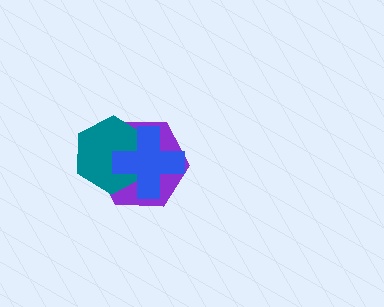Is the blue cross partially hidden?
No, no other shape covers it.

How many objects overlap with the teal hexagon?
2 objects overlap with the teal hexagon.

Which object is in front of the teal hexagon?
The blue cross is in front of the teal hexagon.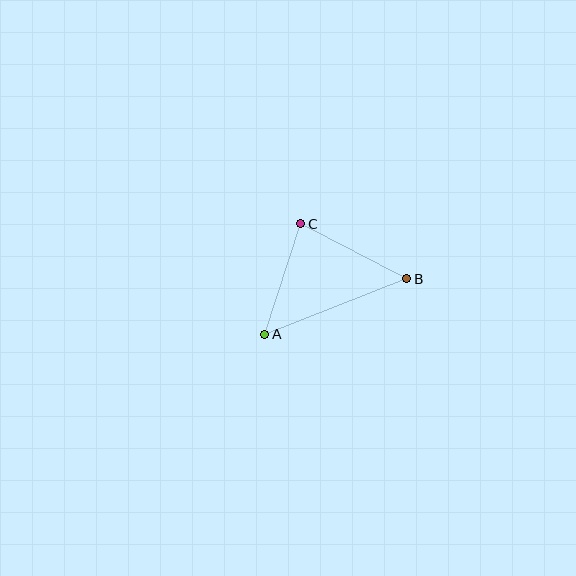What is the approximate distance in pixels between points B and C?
The distance between B and C is approximately 119 pixels.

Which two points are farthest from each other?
Points A and B are farthest from each other.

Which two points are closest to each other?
Points A and C are closest to each other.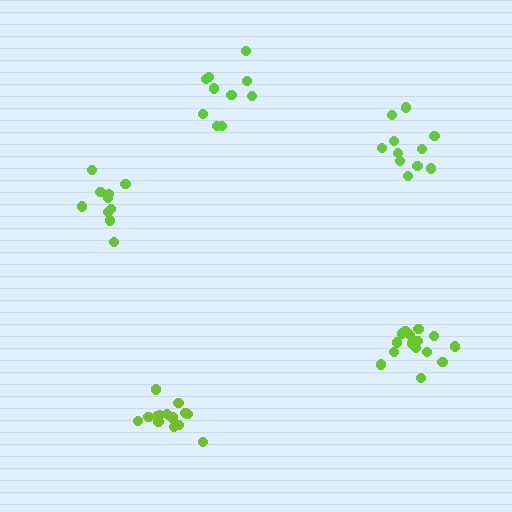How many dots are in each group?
Group 1: 10 dots, Group 2: 15 dots, Group 3: 10 dots, Group 4: 11 dots, Group 5: 14 dots (60 total).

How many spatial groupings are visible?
There are 5 spatial groupings.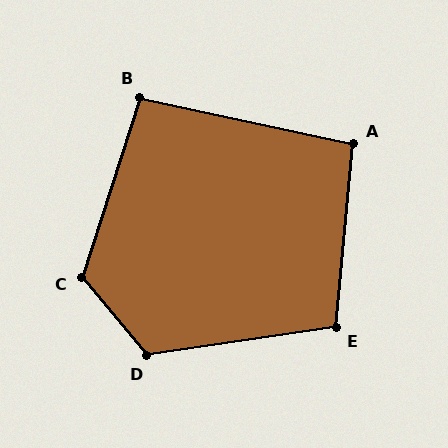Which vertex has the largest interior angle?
C, at approximately 122 degrees.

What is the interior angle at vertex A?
Approximately 97 degrees (obtuse).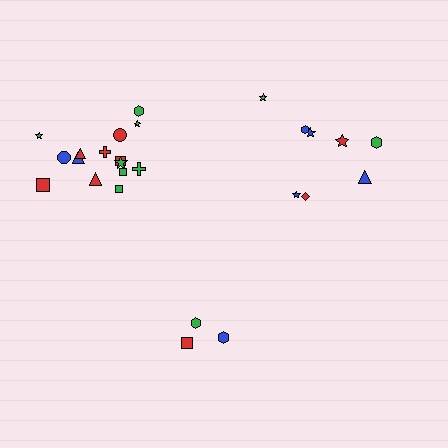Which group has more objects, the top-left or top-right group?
The top-left group.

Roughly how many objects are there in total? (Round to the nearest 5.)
Roughly 25 objects in total.